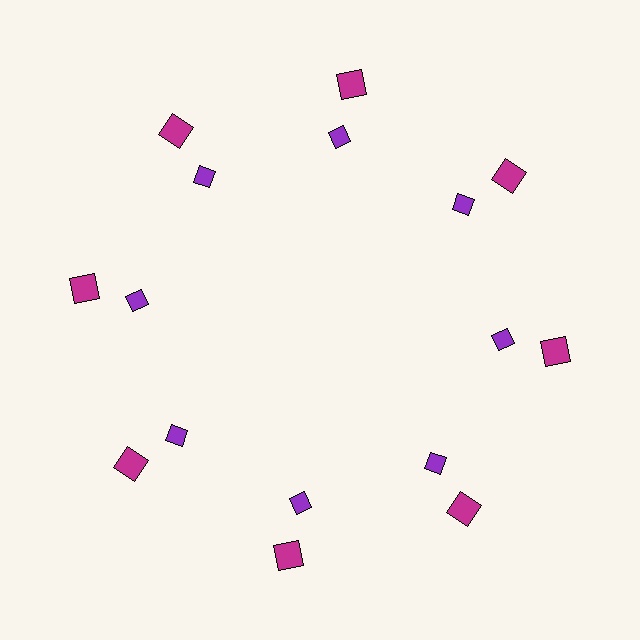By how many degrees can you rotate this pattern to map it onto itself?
The pattern maps onto itself every 45 degrees of rotation.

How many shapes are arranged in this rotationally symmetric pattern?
There are 16 shapes, arranged in 8 groups of 2.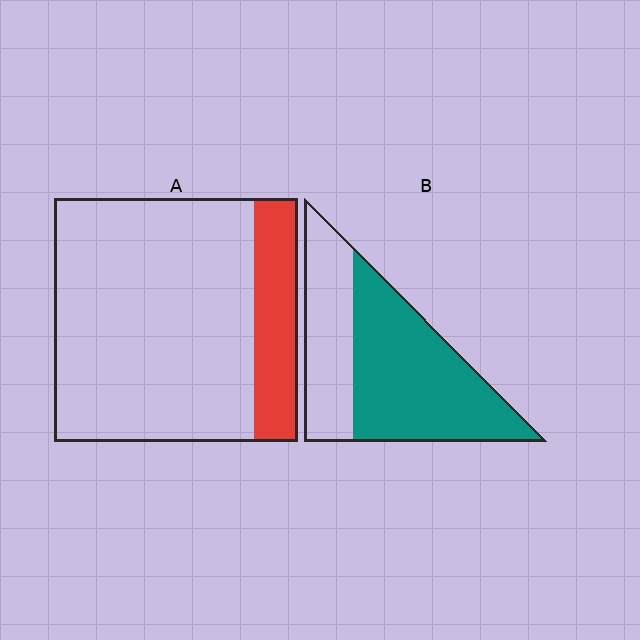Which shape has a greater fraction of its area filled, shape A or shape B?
Shape B.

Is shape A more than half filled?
No.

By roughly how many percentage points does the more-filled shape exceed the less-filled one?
By roughly 45 percentage points (B over A).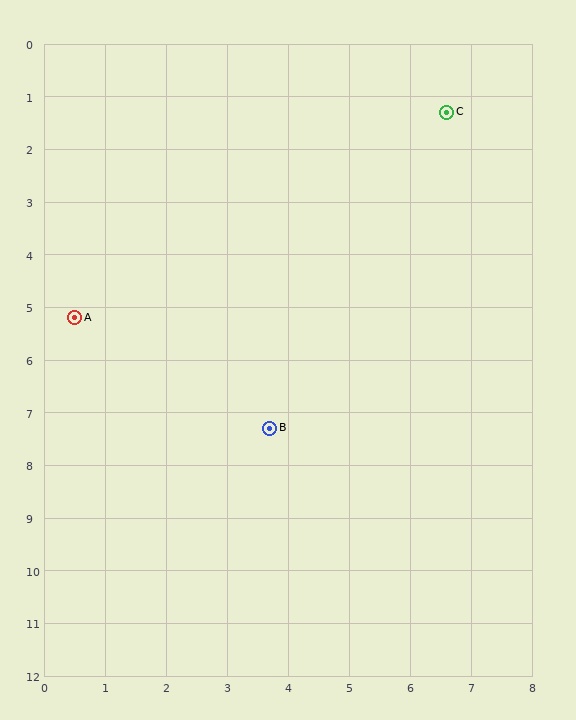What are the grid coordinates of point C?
Point C is at approximately (6.6, 1.3).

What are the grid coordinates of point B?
Point B is at approximately (3.7, 7.3).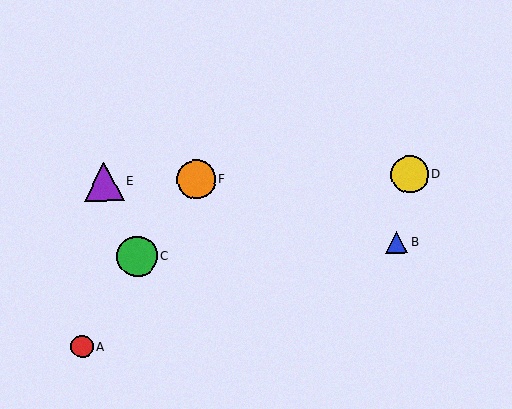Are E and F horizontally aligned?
Yes, both are at y≈181.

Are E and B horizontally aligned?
No, E is at y≈181 and B is at y≈242.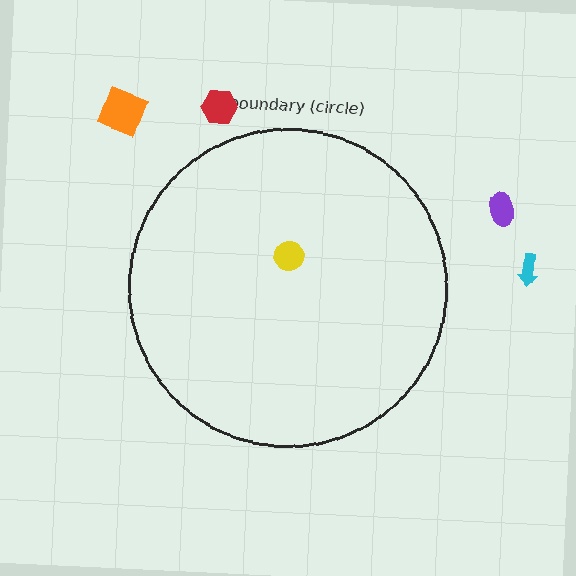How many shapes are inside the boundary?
1 inside, 4 outside.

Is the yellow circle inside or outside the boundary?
Inside.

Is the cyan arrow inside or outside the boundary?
Outside.